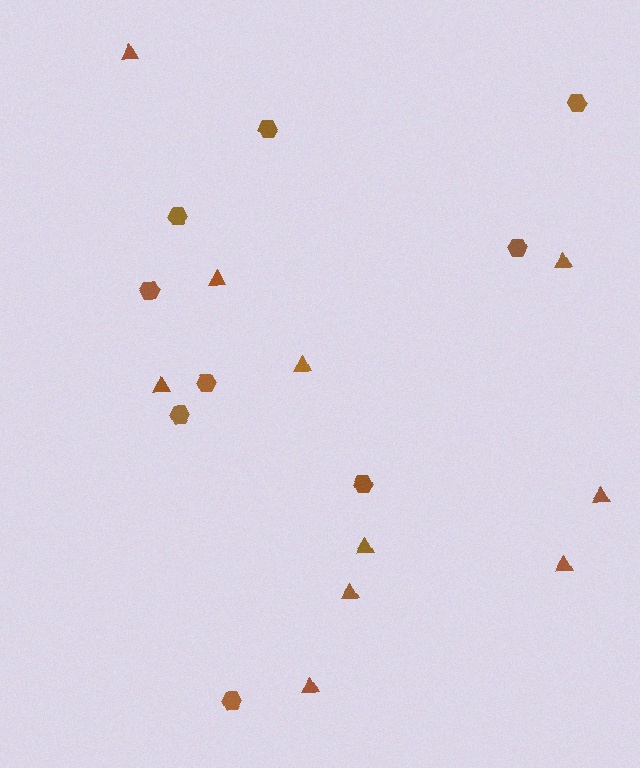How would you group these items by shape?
There are 2 groups: one group of triangles (10) and one group of hexagons (9).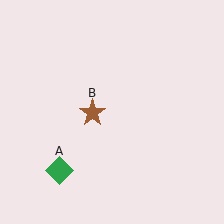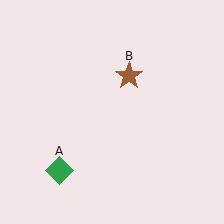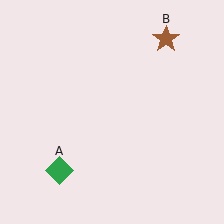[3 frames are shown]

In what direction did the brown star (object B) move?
The brown star (object B) moved up and to the right.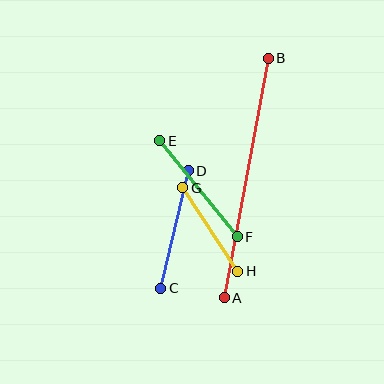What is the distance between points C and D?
The distance is approximately 121 pixels.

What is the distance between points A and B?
The distance is approximately 244 pixels.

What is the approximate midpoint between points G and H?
The midpoint is at approximately (210, 230) pixels.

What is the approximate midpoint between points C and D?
The midpoint is at approximately (175, 229) pixels.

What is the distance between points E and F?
The distance is approximately 123 pixels.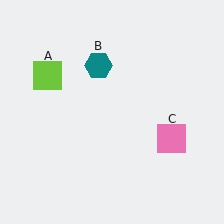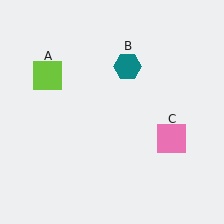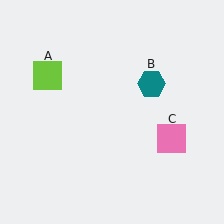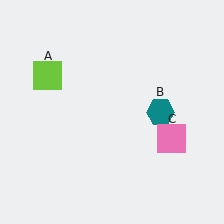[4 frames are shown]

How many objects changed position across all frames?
1 object changed position: teal hexagon (object B).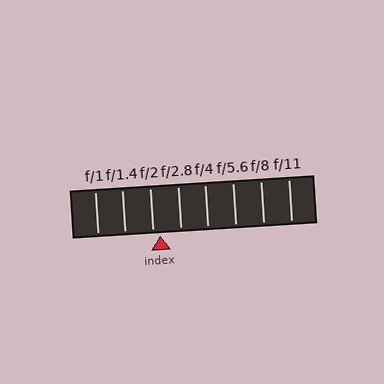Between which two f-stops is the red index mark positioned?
The index mark is between f/2 and f/2.8.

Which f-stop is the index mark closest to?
The index mark is closest to f/2.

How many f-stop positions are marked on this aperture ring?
There are 8 f-stop positions marked.